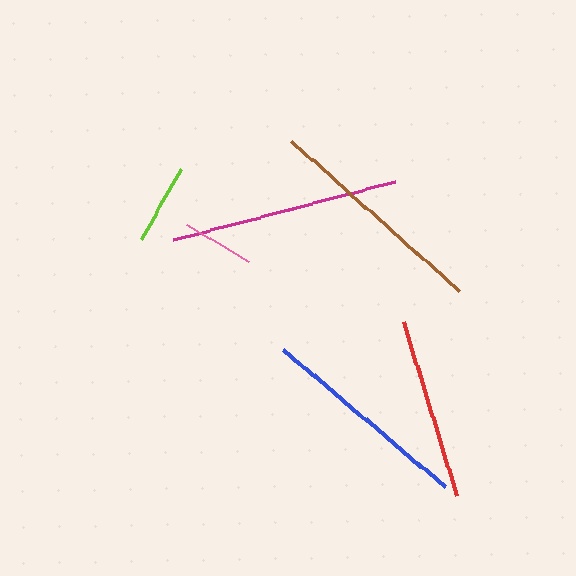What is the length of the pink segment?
The pink segment is approximately 73 pixels long.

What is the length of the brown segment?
The brown segment is approximately 224 pixels long.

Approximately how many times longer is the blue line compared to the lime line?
The blue line is approximately 2.7 times the length of the lime line.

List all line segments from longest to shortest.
From longest to shortest: magenta, brown, blue, red, lime, pink.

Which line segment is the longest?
The magenta line is the longest at approximately 229 pixels.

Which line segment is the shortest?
The pink line is the shortest at approximately 73 pixels.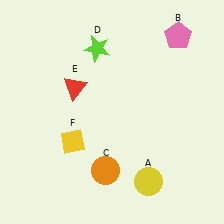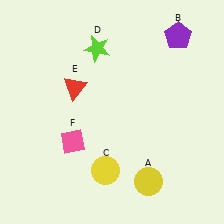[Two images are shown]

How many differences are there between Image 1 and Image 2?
There are 3 differences between the two images.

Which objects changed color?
B changed from pink to purple. C changed from orange to yellow. F changed from yellow to pink.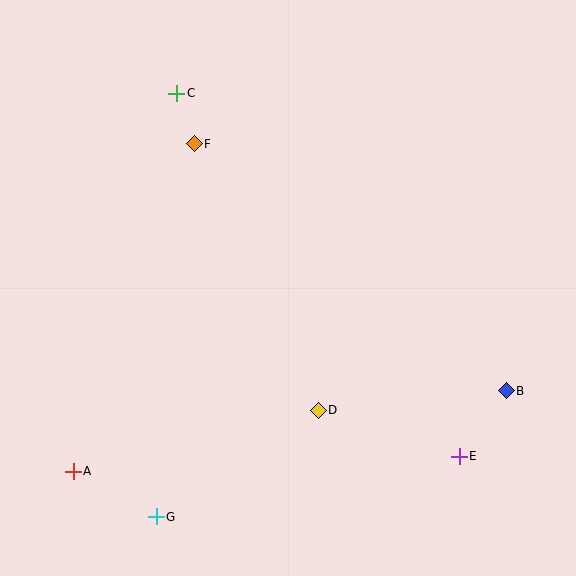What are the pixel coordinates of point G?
Point G is at (156, 517).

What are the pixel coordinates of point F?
Point F is at (194, 144).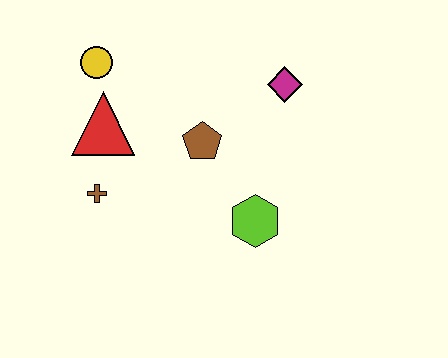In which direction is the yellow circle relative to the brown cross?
The yellow circle is above the brown cross.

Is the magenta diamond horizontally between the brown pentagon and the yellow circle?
No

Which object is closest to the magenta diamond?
The brown pentagon is closest to the magenta diamond.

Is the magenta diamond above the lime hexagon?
Yes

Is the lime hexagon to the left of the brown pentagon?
No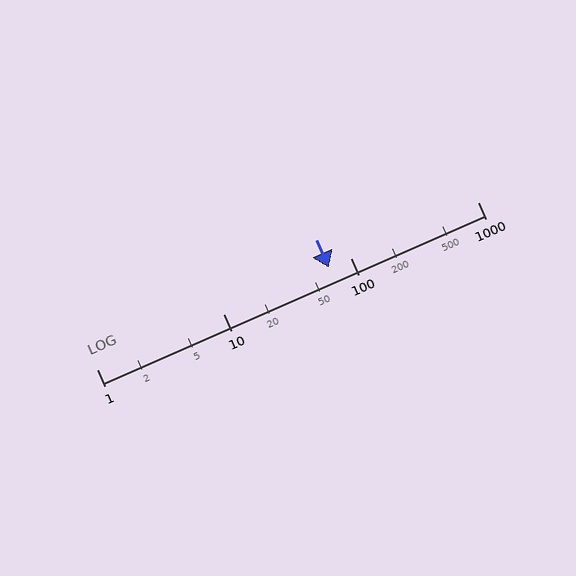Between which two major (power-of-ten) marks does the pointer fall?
The pointer is between 10 and 100.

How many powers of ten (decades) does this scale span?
The scale spans 3 decades, from 1 to 1000.